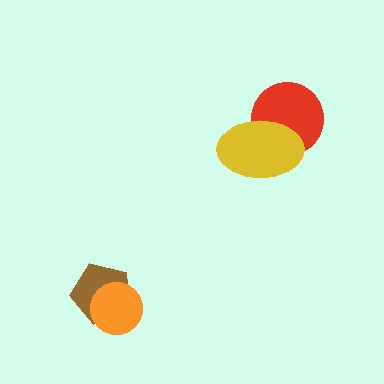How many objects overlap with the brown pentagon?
1 object overlaps with the brown pentagon.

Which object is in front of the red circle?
The yellow ellipse is in front of the red circle.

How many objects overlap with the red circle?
1 object overlaps with the red circle.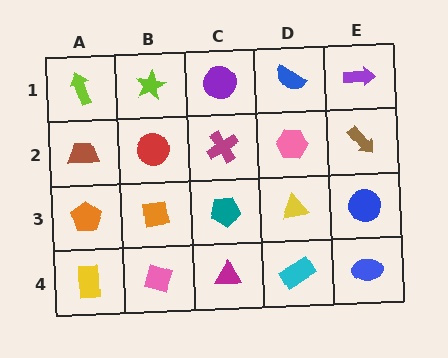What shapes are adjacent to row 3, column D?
A pink hexagon (row 2, column D), a cyan rectangle (row 4, column D), a teal pentagon (row 3, column C), a blue circle (row 3, column E).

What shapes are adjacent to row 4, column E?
A blue circle (row 3, column E), a cyan rectangle (row 4, column D).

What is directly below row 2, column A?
An orange pentagon.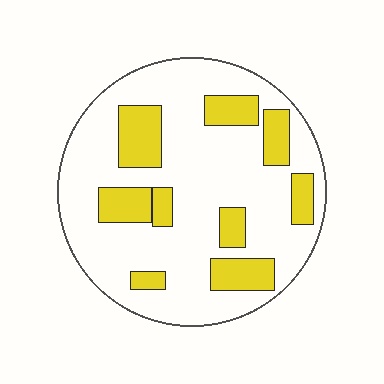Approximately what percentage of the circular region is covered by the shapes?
Approximately 25%.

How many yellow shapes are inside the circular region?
9.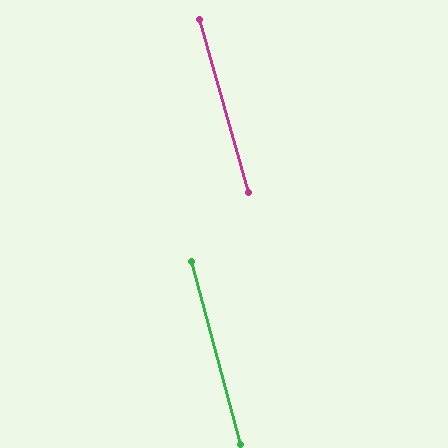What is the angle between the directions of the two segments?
Approximately 1 degree.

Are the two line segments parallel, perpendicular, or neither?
Parallel — their directions differ by only 0.7°.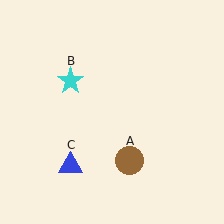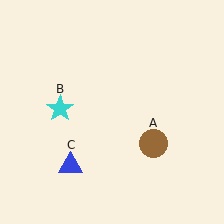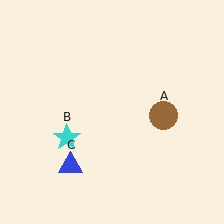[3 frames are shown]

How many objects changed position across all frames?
2 objects changed position: brown circle (object A), cyan star (object B).